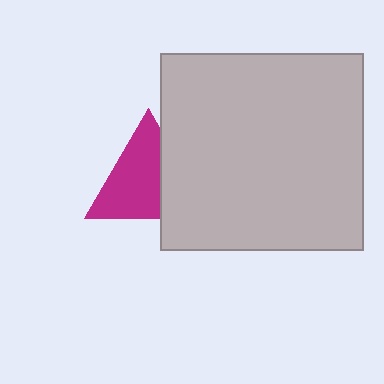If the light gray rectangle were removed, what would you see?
You would see the complete magenta triangle.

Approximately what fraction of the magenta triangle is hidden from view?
Roughly 34% of the magenta triangle is hidden behind the light gray rectangle.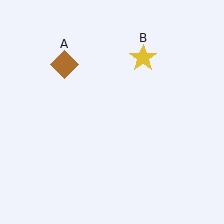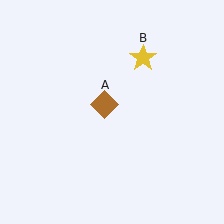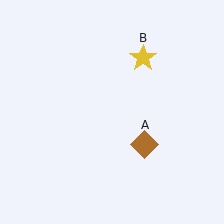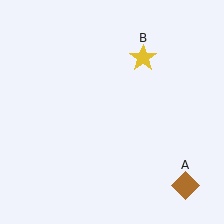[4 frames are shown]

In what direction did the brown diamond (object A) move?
The brown diamond (object A) moved down and to the right.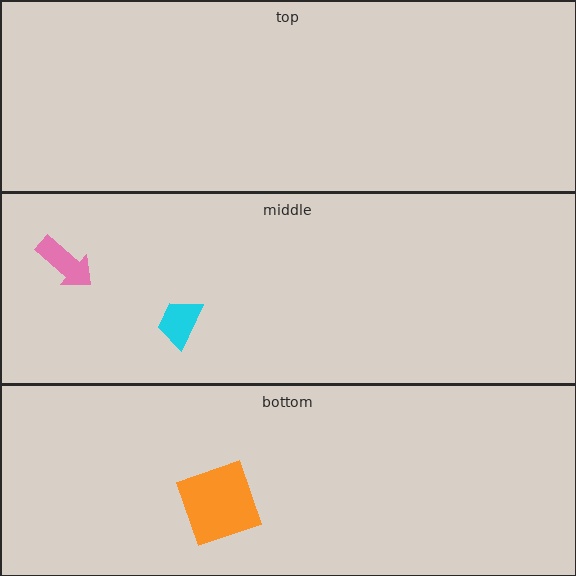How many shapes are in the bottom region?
1.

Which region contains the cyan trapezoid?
The middle region.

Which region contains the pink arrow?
The middle region.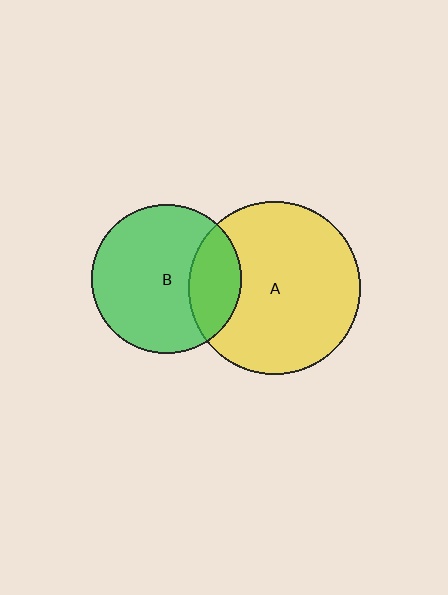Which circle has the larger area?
Circle A (yellow).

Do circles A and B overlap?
Yes.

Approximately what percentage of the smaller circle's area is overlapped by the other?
Approximately 25%.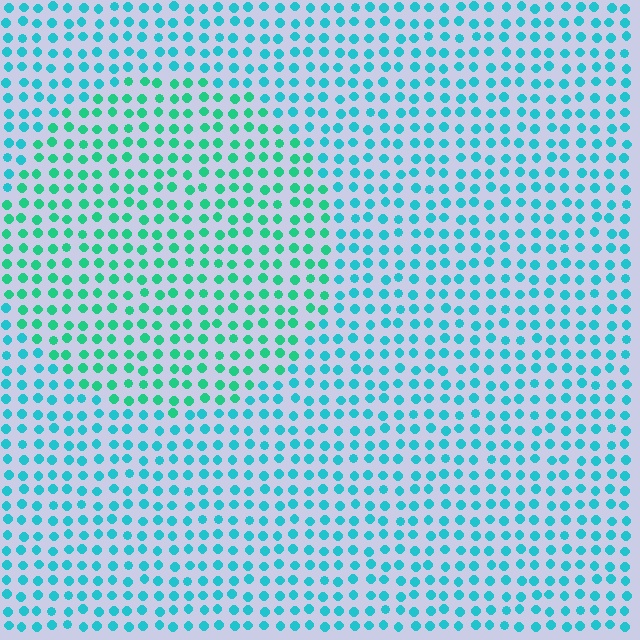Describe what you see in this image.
The image is filled with small cyan elements in a uniform arrangement. A circle-shaped region is visible where the elements are tinted to a slightly different hue, forming a subtle color boundary.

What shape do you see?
I see a circle.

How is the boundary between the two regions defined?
The boundary is defined purely by a slight shift in hue (about 29 degrees). Spacing, size, and orientation are identical on both sides.